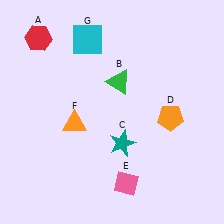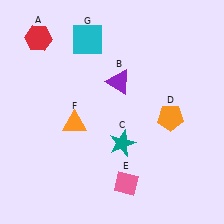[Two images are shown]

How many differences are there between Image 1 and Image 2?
There is 1 difference between the two images.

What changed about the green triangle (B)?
In Image 1, B is green. In Image 2, it changed to purple.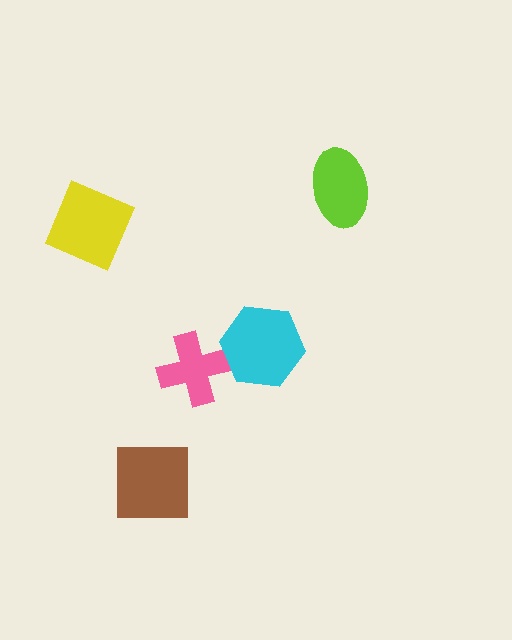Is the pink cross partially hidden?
Yes, it is partially covered by another shape.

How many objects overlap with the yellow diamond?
0 objects overlap with the yellow diamond.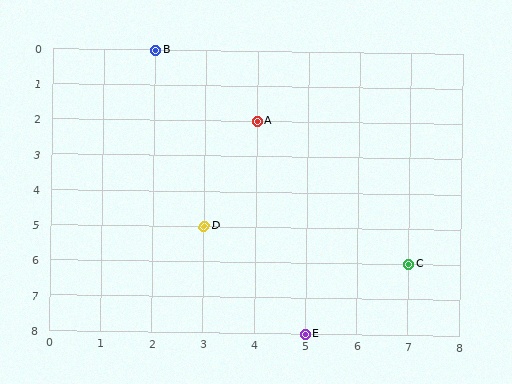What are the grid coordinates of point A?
Point A is at grid coordinates (4, 2).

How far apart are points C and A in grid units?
Points C and A are 3 columns and 4 rows apart (about 5.0 grid units diagonally).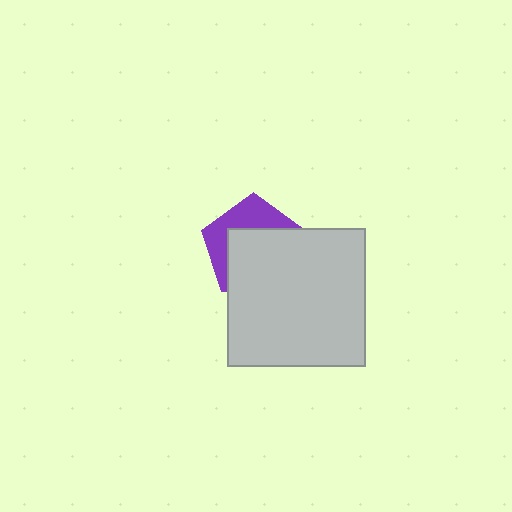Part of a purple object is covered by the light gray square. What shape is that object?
It is a pentagon.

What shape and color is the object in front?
The object in front is a light gray square.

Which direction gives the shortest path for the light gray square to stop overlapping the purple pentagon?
Moving toward the lower-right gives the shortest separation.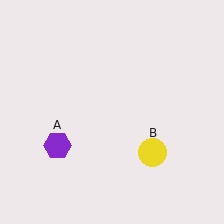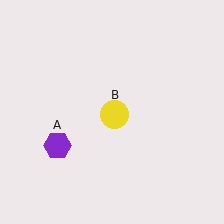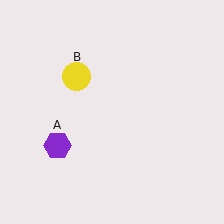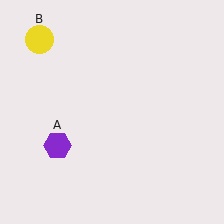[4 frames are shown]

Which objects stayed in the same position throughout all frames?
Purple hexagon (object A) remained stationary.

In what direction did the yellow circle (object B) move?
The yellow circle (object B) moved up and to the left.